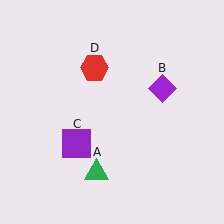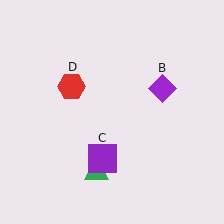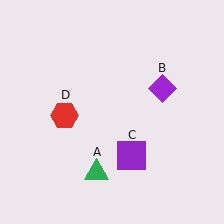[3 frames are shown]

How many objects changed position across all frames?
2 objects changed position: purple square (object C), red hexagon (object D).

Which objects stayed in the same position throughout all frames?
Green triangle (object A) and purple diamond (object B) remained stationary.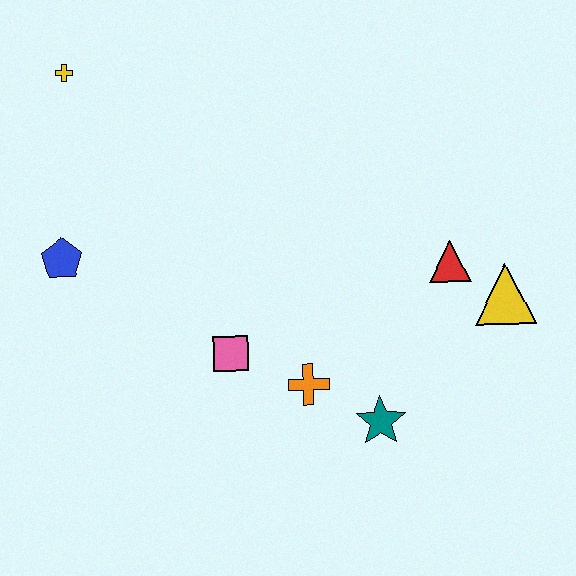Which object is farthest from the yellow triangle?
The yellow cross is farthest from the yellow triangle.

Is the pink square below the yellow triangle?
Yes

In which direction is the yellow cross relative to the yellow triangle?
The yellow cross is to the left of the yellow triangle.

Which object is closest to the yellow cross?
The blue pentagon is closest to the yellow cross.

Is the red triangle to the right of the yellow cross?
Yes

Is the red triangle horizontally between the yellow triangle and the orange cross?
Yes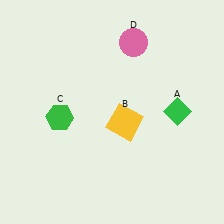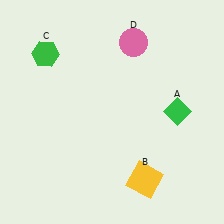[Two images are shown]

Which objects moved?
The objects that moved are: the yellow square (B), the green hexagon (C).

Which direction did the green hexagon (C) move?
The green hexagon (C) moved up.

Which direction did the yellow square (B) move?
The yellow square (B) moved down.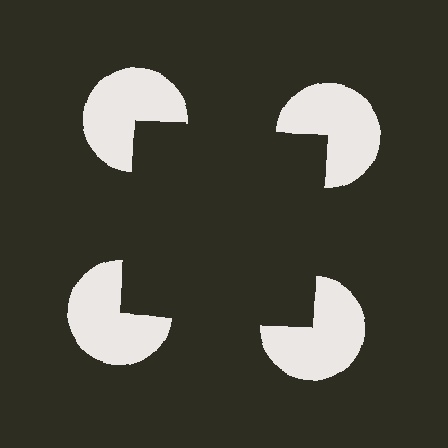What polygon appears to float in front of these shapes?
An illusory square — its edges are inferred from the aligned wedge cuts in the pac-man discs, not physically drawn.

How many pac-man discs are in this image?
There are 4 — one at each vertex of the illusory square.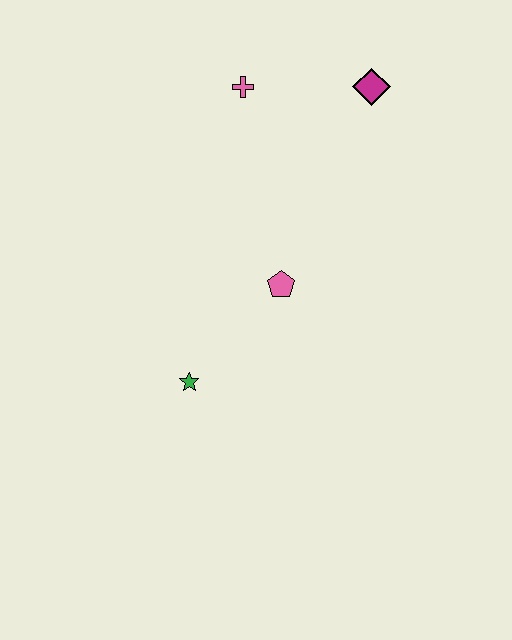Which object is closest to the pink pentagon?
The green star is closest to the pink pentagon.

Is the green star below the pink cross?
Yes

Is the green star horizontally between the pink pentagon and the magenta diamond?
No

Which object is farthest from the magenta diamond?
The green star is farthest from the magenta diamond.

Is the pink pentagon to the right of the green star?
Yes